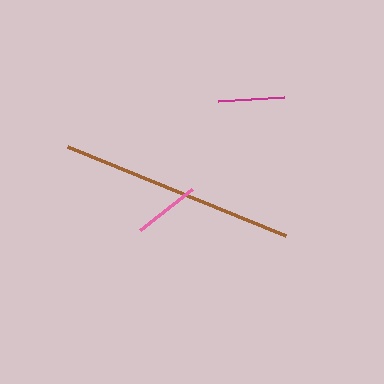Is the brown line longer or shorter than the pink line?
The brown line is longer than the pink line.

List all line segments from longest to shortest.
From longest to shortest: brown, pink, magenta.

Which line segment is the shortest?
The magenta line is the shortest at approximately 66 pixels.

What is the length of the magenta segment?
The magenta segment is approximately 66 pixels long.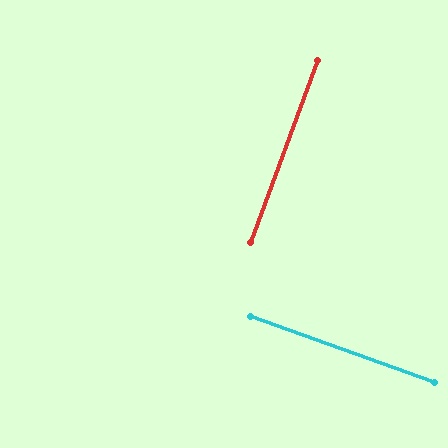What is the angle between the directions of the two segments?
Approximately 89 degrees.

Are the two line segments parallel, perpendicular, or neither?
Perpendicular — they meet at approximately 89°.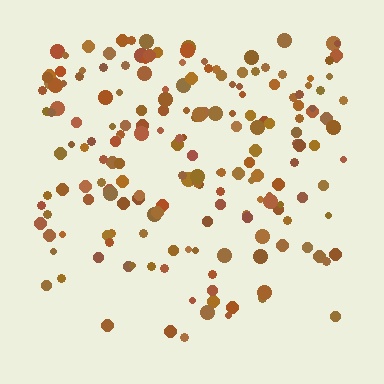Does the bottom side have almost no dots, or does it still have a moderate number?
Still a moderate number, just noticeably fewer than the top.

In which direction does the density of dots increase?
From bottom to top, with the top side densest.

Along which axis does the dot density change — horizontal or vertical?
Vertical.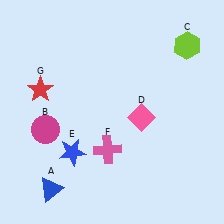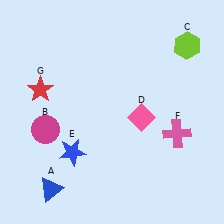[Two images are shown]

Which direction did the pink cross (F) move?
The pink cross (F) moved right.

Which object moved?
The pink cross (F) moved right.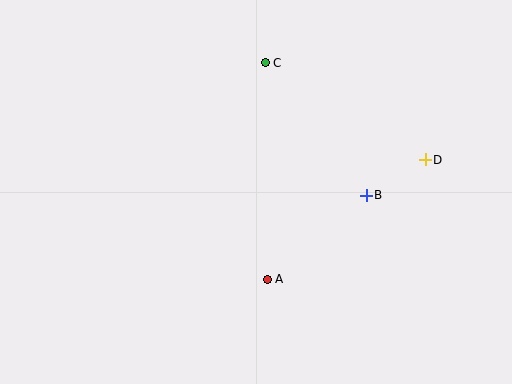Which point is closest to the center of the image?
Point A at (267, 279) is closest to the center.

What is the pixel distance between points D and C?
The distance between D and C is 187 pixels.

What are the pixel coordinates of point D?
Point D is at (425, 160).